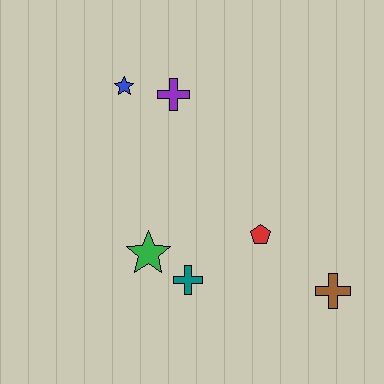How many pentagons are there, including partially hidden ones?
There is 1 pentagon.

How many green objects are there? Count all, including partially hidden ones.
There is 1 green object.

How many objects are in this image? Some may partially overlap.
There are 6 objects.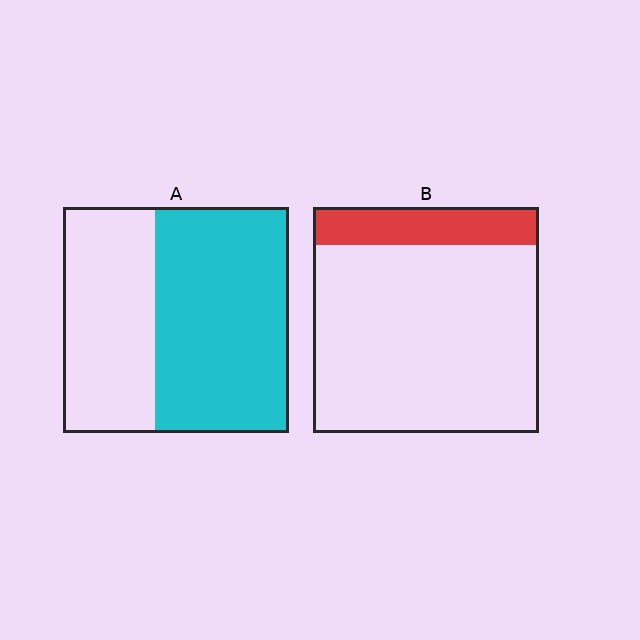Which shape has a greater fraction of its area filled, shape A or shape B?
Shape A.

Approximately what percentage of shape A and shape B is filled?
A is approximately 60% and B is approximately 15%.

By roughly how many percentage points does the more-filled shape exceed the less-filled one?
By roughly 40 percentage points (A over B).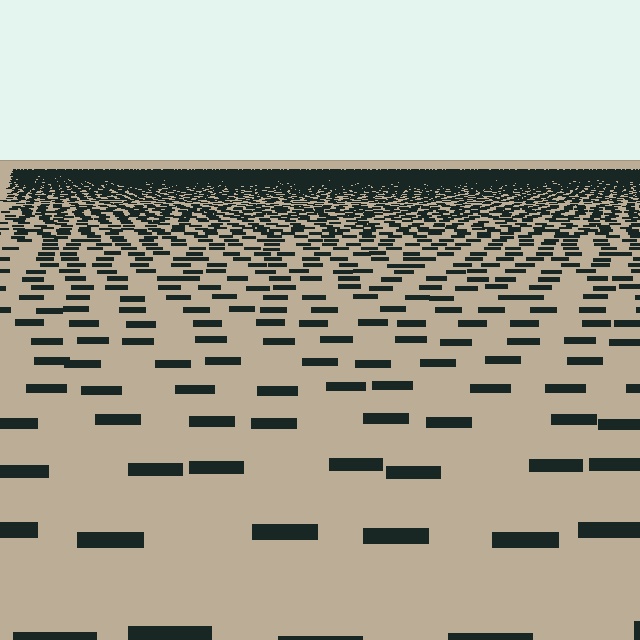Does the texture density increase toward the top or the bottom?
Density increases toward the top.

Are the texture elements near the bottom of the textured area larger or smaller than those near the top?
Larger. Near the bottom, elements are closer to the viewer and appear at a bigger on-screen size.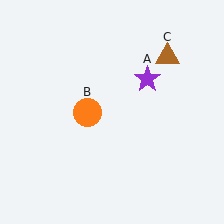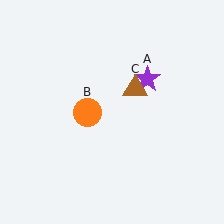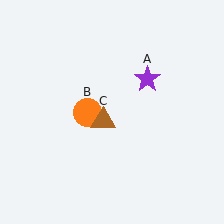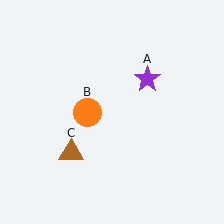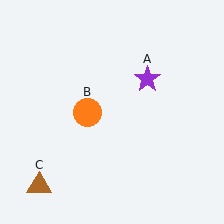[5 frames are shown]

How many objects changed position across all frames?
1 object changed position: brown triangle (object C).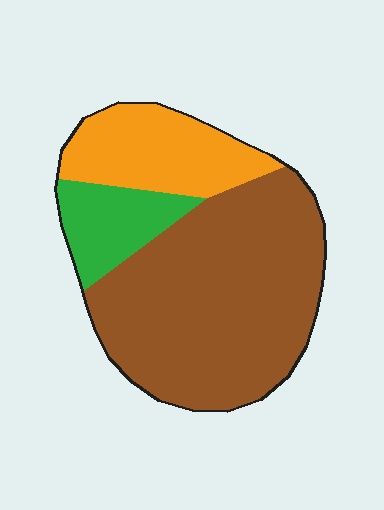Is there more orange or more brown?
Brown.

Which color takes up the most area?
Brown, at roughly 65%.